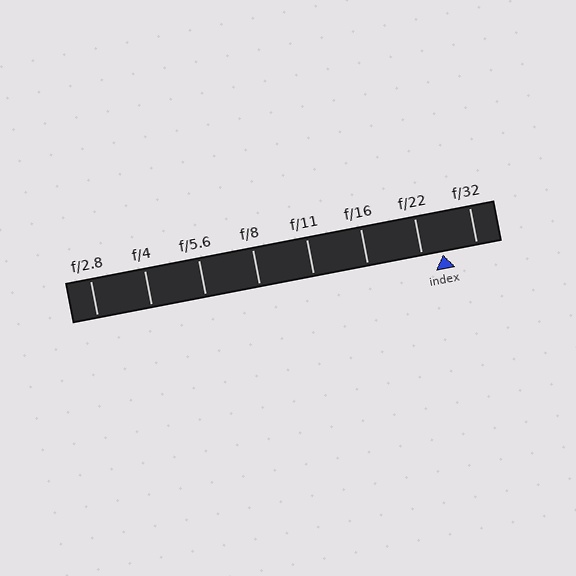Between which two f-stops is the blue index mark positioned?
The index mark is between f/22 and f/32.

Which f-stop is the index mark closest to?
The index mark is closest to f/22.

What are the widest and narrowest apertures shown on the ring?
The widest aperture shown is f/2.8 and the narrowest is f/32.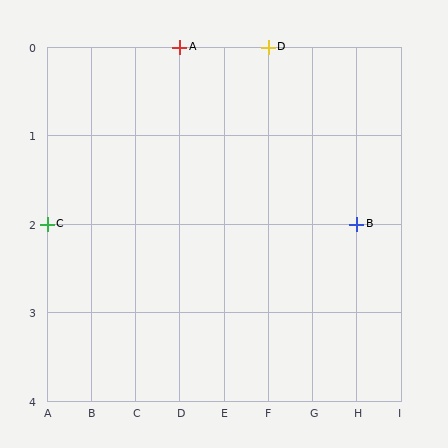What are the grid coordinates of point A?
Point A is at grid coordinates (D, 0).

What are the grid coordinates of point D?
Point D is at grid coordinates (F, 0).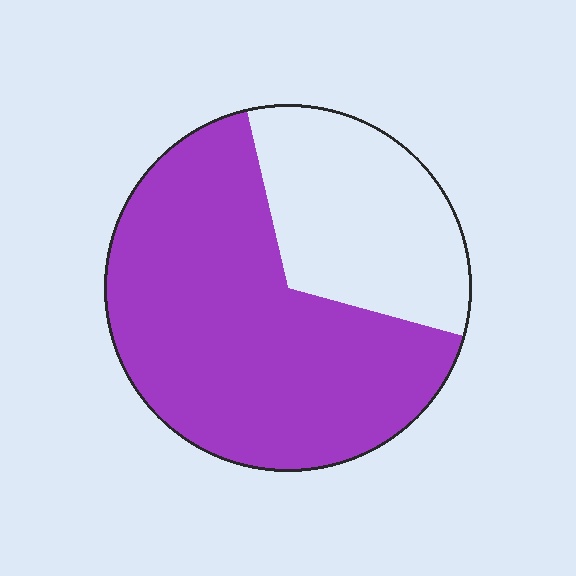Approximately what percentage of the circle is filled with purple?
Approximately 65%.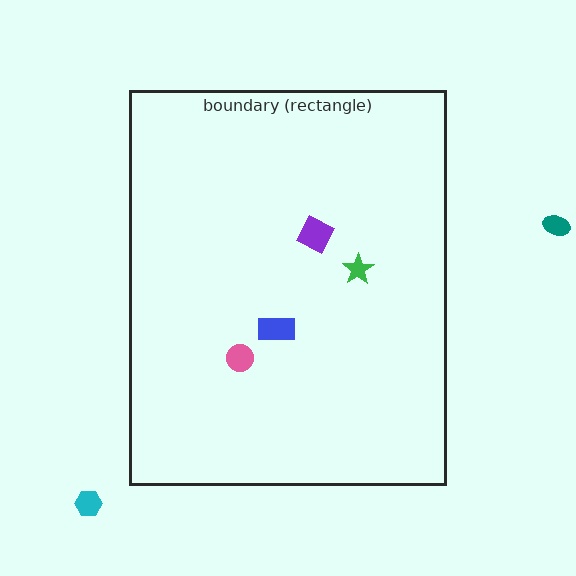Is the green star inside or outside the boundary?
Inside.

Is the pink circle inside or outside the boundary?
Inside.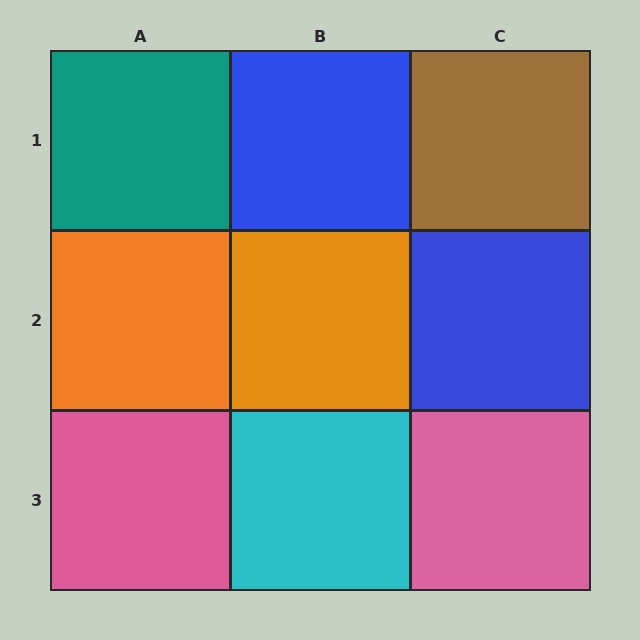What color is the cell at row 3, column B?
Cyan.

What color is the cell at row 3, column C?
Pink.